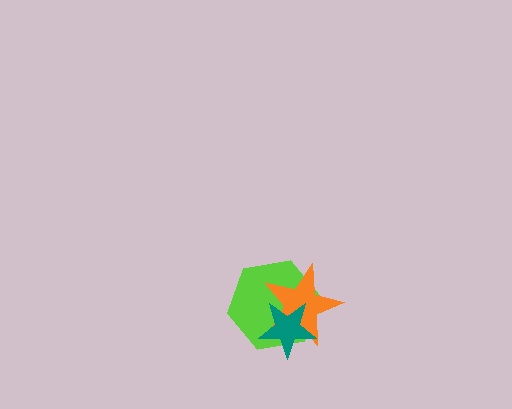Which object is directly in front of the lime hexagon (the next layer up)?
The orange star is directly in front of the lime hexagon.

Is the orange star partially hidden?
Yes, it is partially covered by another shape.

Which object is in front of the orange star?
The teal star is in front of the orange star.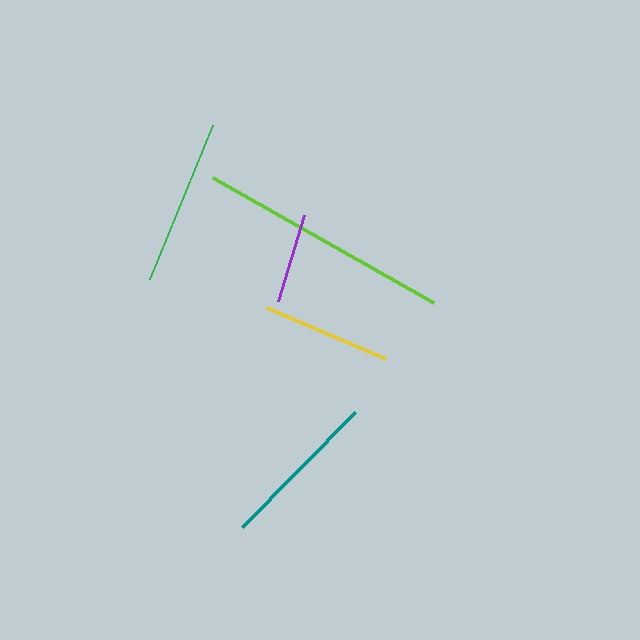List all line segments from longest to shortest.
From longest to shortest: lime, green, teal, yellow, purple.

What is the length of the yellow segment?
The yellow segment is approximately 130 pixels long.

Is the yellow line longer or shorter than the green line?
The green line is longer than the yellow line.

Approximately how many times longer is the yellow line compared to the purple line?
The yellow line is approximately 1.4 times the length of the purple line.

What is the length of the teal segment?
The teal segment is approximately 162 pixels long.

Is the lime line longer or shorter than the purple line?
The lime line is longer than the purple line.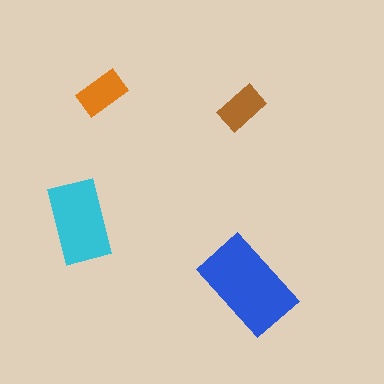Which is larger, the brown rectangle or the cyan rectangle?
The cyan one.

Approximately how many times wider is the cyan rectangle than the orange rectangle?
About 1.5 times wider.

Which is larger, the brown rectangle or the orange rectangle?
The orange one.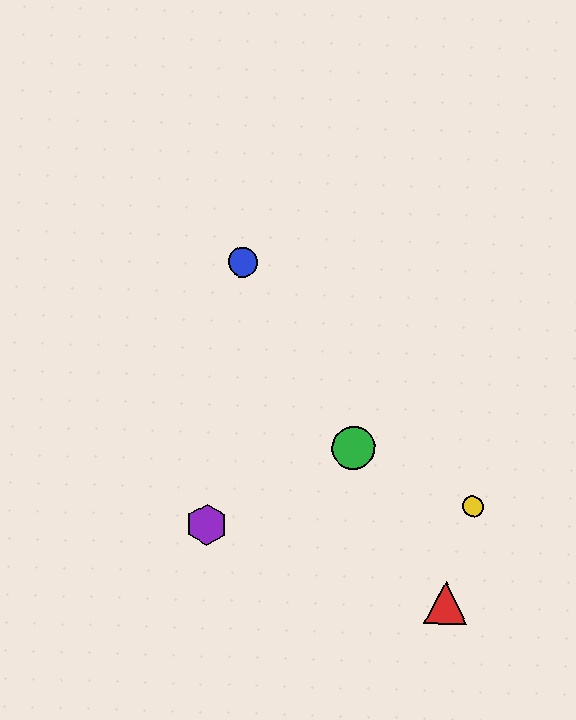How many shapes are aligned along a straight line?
3 shapes (the red triangle, the blue circle, the green circle) are aligned along a straight line.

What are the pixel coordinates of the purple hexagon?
The purple hexagon is at (207, 525).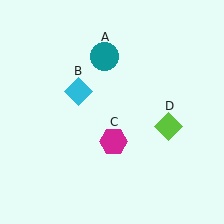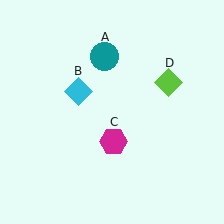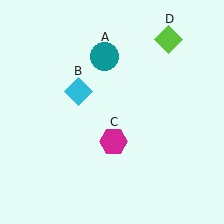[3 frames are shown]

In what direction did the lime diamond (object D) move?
The lime diamond (object D) moved up.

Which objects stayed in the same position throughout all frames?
Teal circle (object A) and cyan diamond (object B) and magenta hexagon (object C) remained stationary.